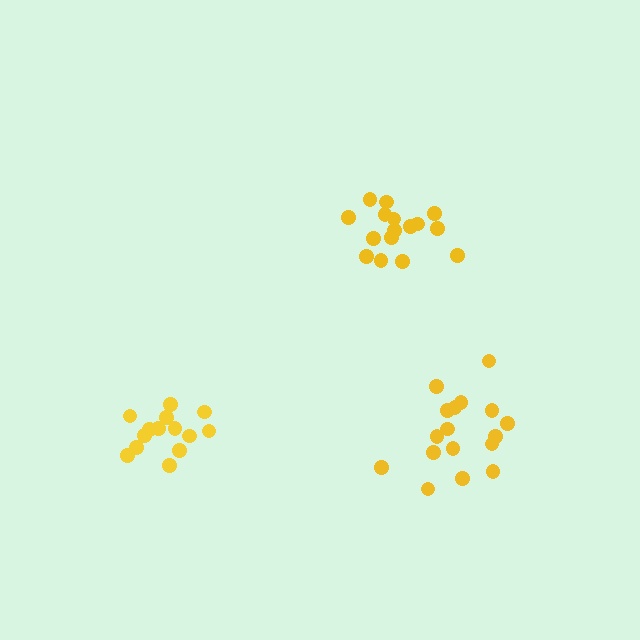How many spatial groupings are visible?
There are 3 spatial groupings.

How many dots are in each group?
Group 1: 16 dots, Group 2: 14 dots, Group 3: 17 dots (47 total).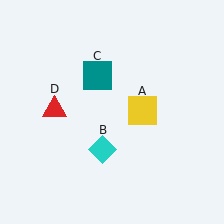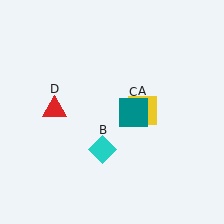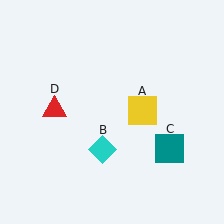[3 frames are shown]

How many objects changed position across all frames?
1 object changed position: teal square (object C).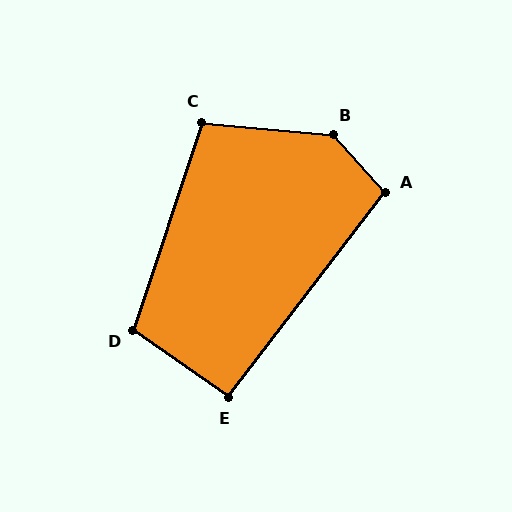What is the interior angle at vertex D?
Approximately 106 degrees (obtuse).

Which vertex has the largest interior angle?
B, at approximately 137 degrees.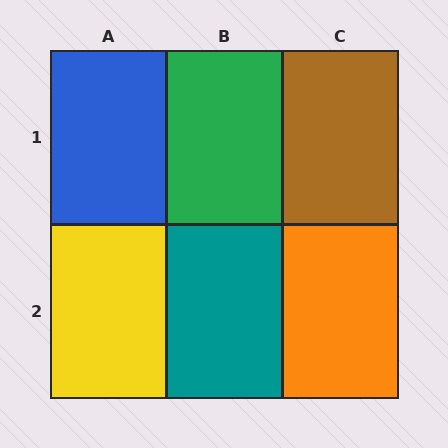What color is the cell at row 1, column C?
Brown.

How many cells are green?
1 cell is green.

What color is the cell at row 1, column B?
Green.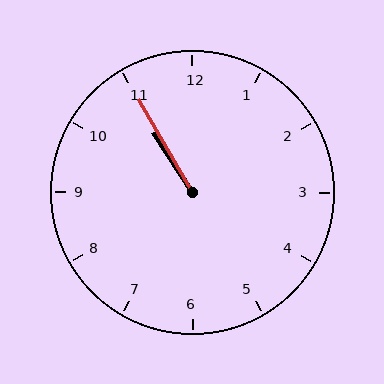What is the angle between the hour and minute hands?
Approximately 2 degrees.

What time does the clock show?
10:55.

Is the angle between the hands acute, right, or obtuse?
It is acute.